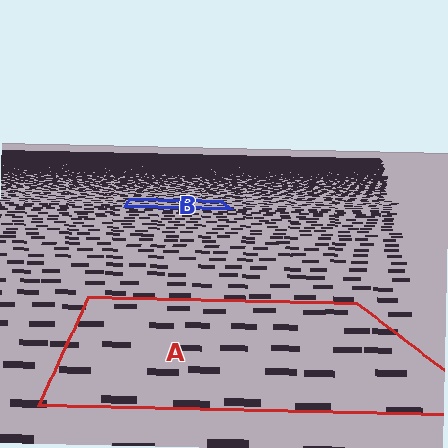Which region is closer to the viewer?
Region A is closer. The texture elements there are larger and more spread out.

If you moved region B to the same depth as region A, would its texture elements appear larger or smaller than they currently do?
They would appear larger. At a closer depth, the same texture elements are projected at a bigger on-screen size.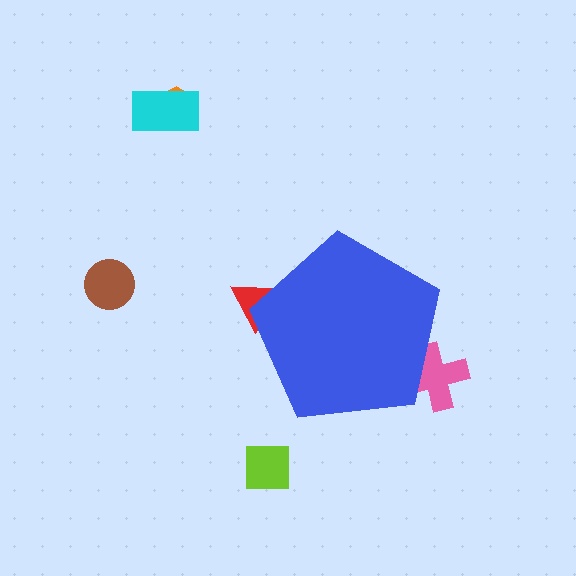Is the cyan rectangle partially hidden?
No, the cyan rectangle is fully visible.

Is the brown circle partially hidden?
No, the brown circle is fully visible.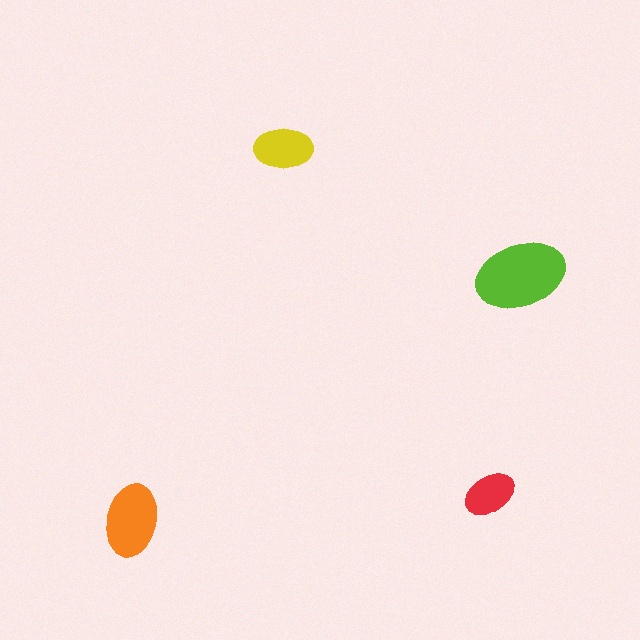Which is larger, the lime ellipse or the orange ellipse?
The lime one.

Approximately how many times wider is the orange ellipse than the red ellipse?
About 1.5 times wider.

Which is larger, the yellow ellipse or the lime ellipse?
The lime one.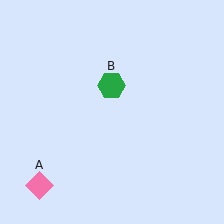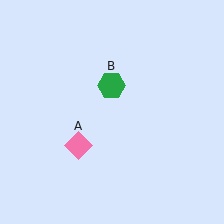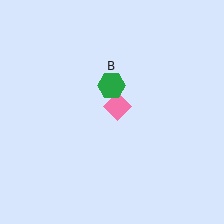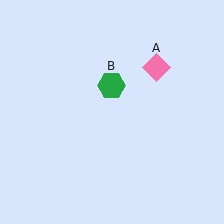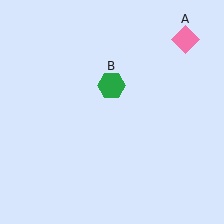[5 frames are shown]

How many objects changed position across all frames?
1 object changed position: pink diamond (object A).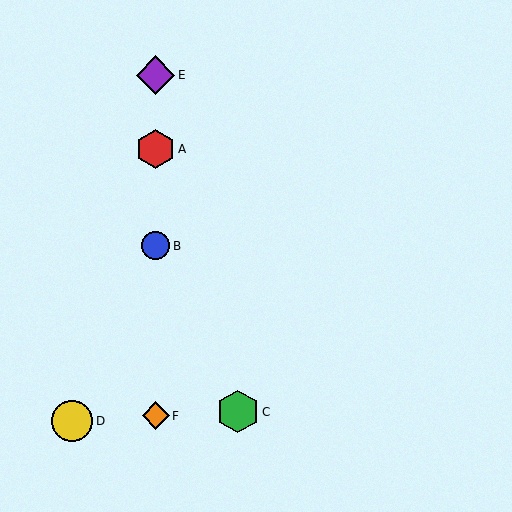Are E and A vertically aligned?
Yes, both are at x≈156.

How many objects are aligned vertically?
4 objects (A, B, E, F) are aligned vertically.